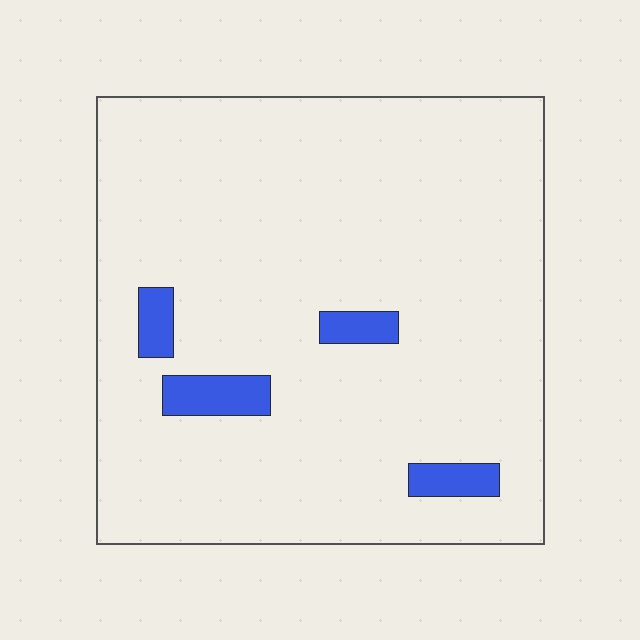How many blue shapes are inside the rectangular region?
4.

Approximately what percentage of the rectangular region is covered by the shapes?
Approximately 5%.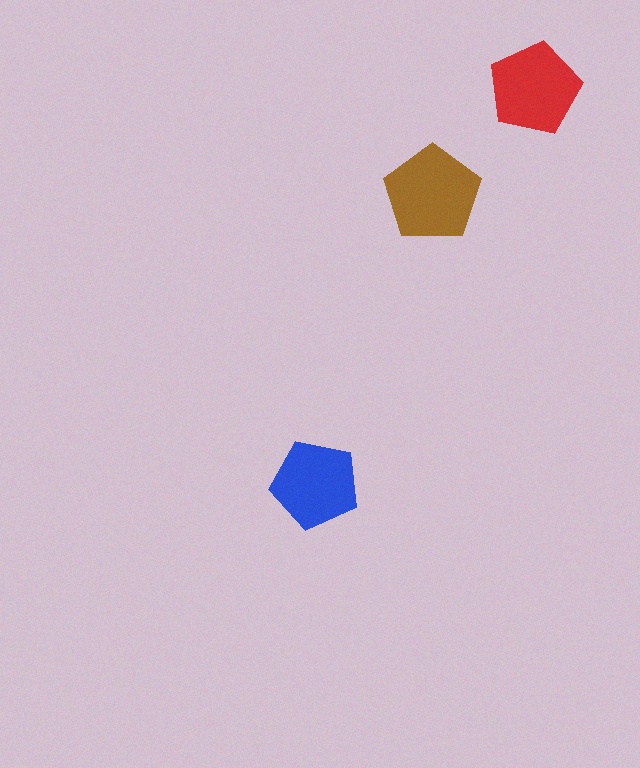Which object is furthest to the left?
The blue pentagon is leftmost.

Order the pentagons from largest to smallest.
the brown one, the red one, the blue one.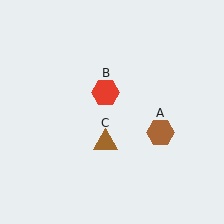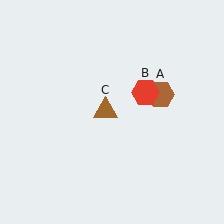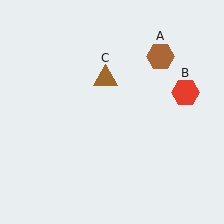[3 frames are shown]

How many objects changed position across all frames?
3 objects changed position: brown hexagon (object A), red hexagon (object B), brown triangle (object C).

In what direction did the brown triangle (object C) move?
The brown triangle (object C) moved up.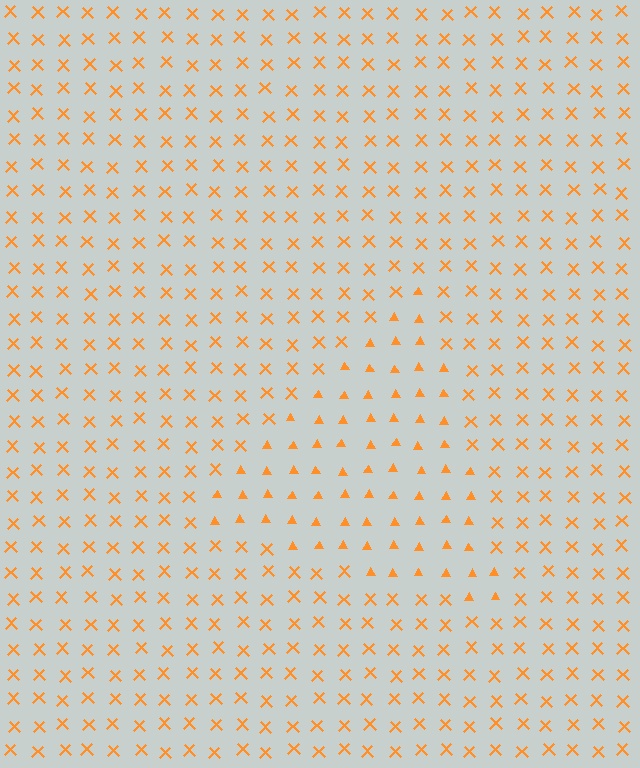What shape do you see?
I see a triangle.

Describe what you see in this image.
The image is filled with small orange elements arranged in a uniform grid. A triangle-shaped region contains triangles, while the surrounding area contains X marks. The boundary is defined purely by the change in element shape.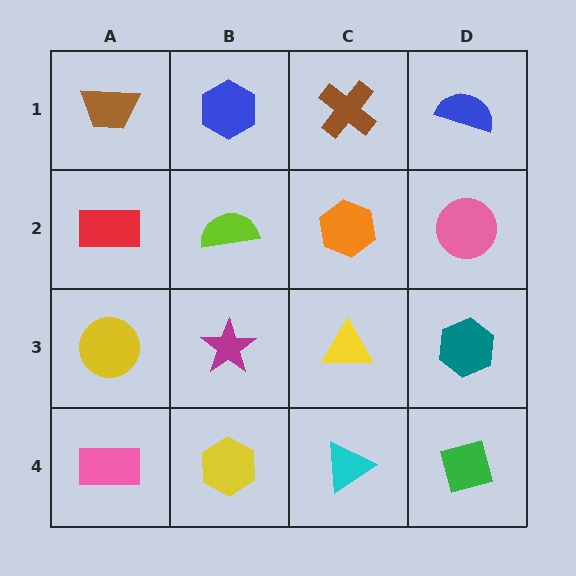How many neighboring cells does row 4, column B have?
3.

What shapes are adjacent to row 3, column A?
A red rectangle (row 2, column A), a pink rectangle (row 4, column A), a magenta star (row 3, column B).